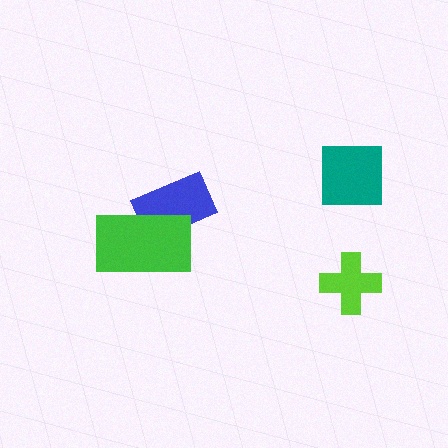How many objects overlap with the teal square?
0 objects overlap with the teal square.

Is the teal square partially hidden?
No, no other shape covers it.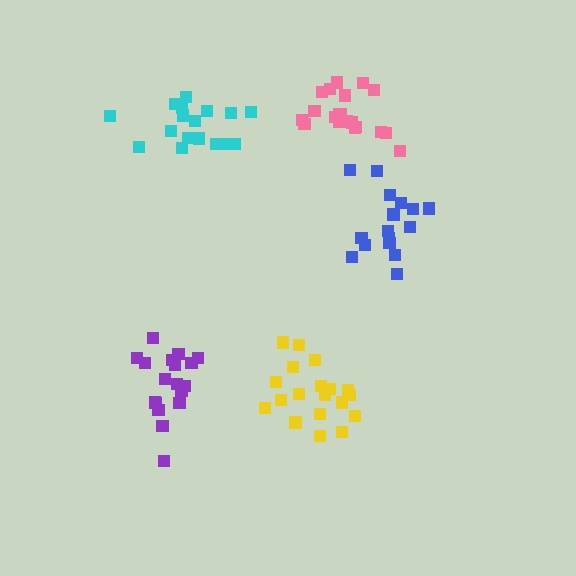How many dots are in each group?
Group 1: 17 dots, Group 2: 18 dots, Group 3: 19 dots, Group 4: 17 dots, Group 5: 20 dots (91 total).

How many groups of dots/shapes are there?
There are 5 groups.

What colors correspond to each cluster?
The clusters are colored: blue, purple, yellow, cyan, pink.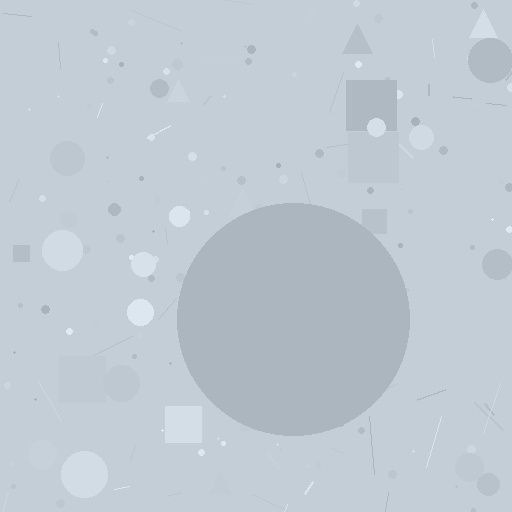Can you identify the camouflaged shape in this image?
The camouflaged shape is a circle.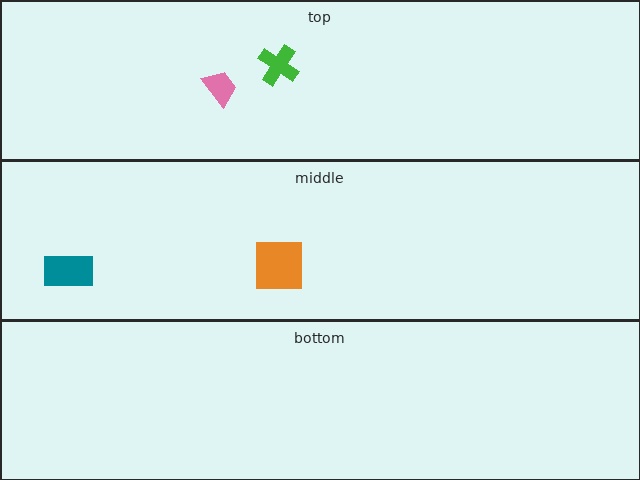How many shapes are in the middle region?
2.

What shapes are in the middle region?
The orange square, the teal rectangle.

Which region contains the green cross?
The top region.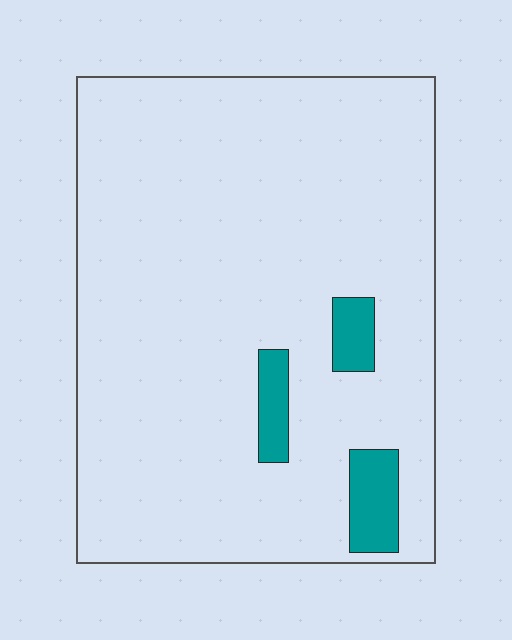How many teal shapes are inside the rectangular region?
3.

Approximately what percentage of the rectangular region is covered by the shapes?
Approximately 5%.